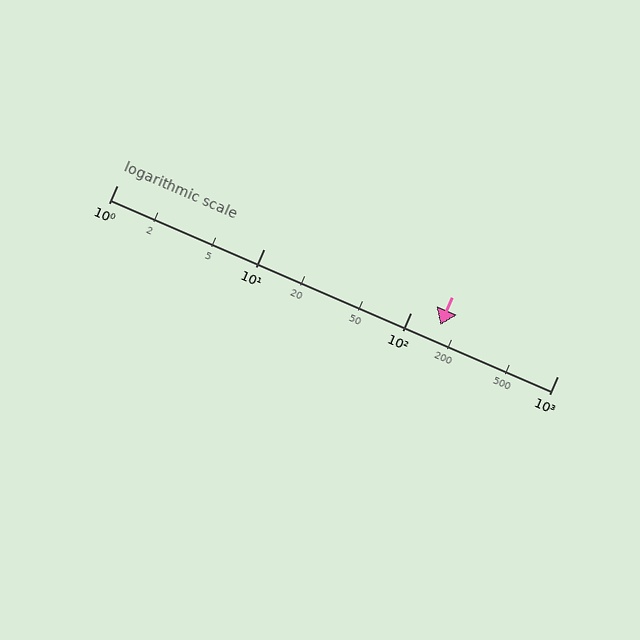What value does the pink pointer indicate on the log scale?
The pointer indicates approximately 160.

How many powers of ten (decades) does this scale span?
The scale spans 3 decades, from 1 to 1000.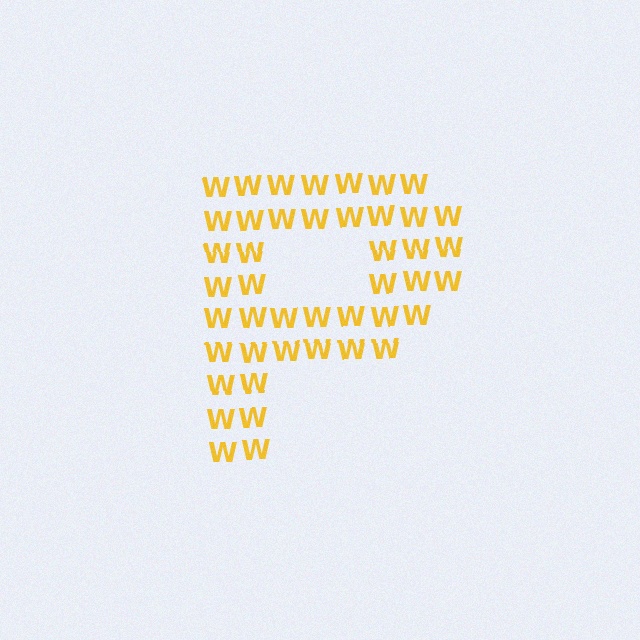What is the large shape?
The large shape is the letter P.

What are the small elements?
The small elements are letter W's.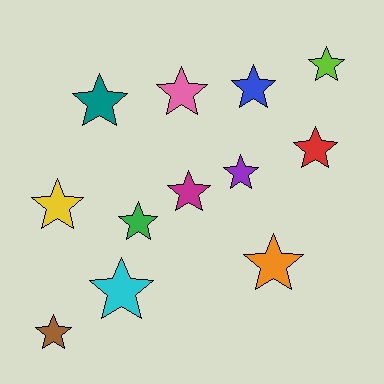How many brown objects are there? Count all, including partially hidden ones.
There is 1 brown object.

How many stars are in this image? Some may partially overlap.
There are 12 stars.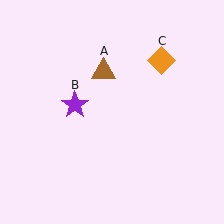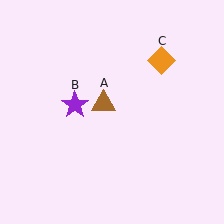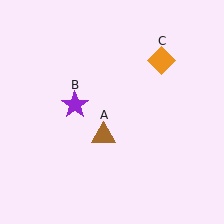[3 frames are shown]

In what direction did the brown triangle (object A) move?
The brown triangle (object A) moved down.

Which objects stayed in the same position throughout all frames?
Purple star (object B) and orange diamond (object C) remained stationary.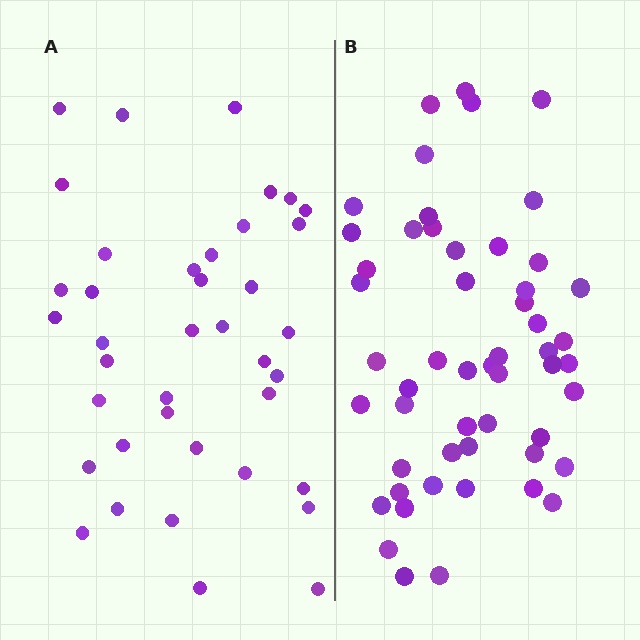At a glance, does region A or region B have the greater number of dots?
Region B (the right region) has more dots.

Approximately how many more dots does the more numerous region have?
Region B has approximately 15 more dots than region A.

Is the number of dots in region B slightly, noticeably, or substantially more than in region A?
Region B has noticeably more, but not dramatically so. The ratio is roughly 1.4 to 1.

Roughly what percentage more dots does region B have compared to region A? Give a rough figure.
About 35% more.